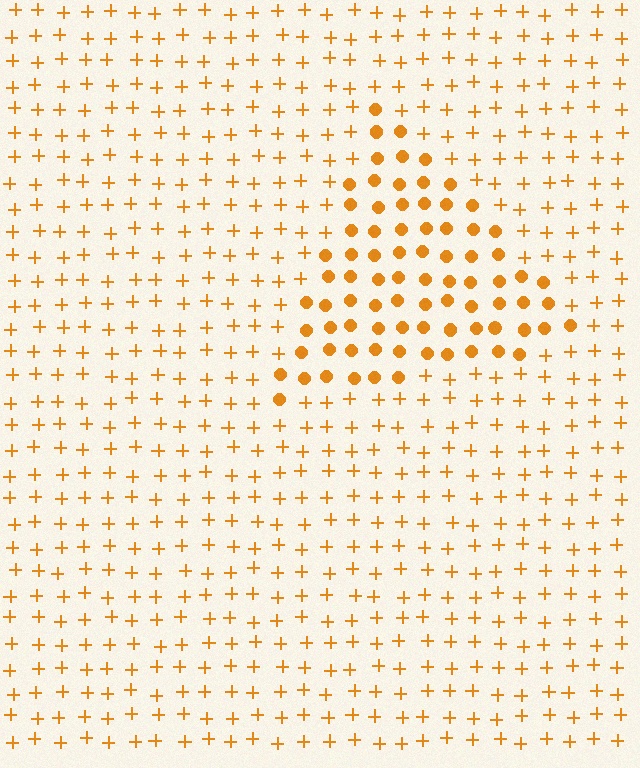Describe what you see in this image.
The image is filled with small orange elements arranged in a uniform grid. A triangle-shaped region contains circles, while the surrounding area contains plus signs. The boundary is defined purely by the change in element shape.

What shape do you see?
I see a triangle.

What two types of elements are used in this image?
The image uses circles inside the triangle region and plus signs outside it.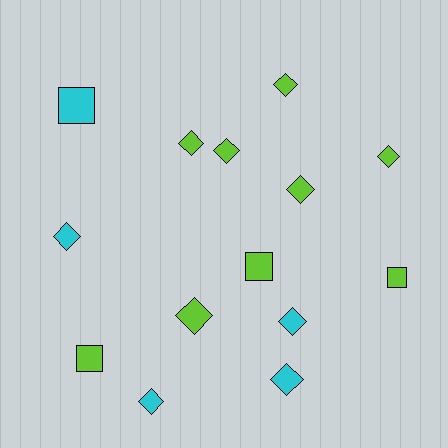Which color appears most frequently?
Lime, with 9 objects.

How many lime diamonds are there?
There are 6 lime diamonds.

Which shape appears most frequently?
Diamond, with 10 objects.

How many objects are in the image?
There are 14 objects.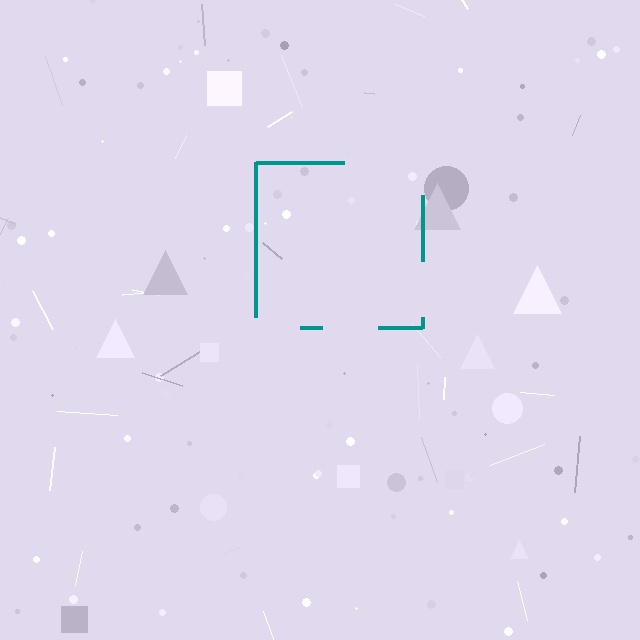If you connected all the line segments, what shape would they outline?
They would outline a square.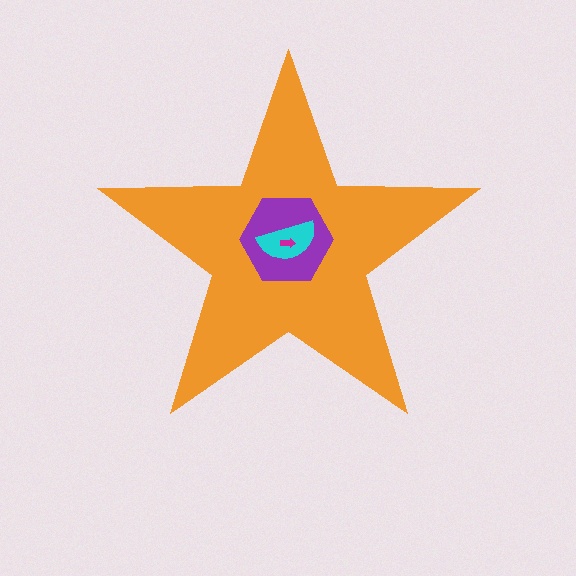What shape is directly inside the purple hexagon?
The cyan semicircle.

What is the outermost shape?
The orange star.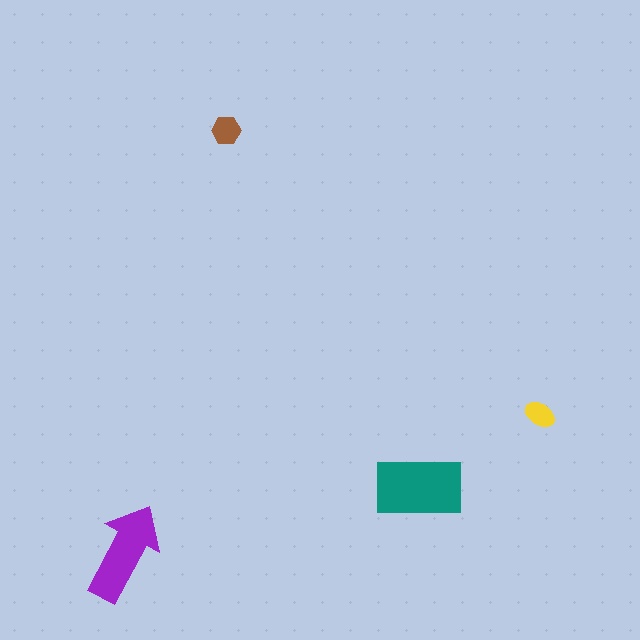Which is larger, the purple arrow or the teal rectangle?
The teal rectangle.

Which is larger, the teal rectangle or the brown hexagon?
The teal rectangle.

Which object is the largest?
The teal rectangle.